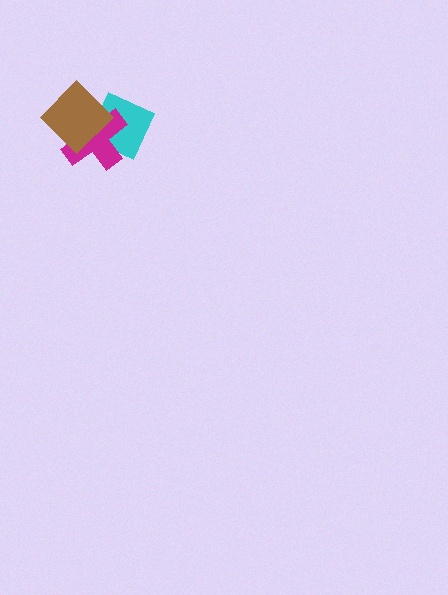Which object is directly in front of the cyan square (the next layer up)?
The magenta cross is directly in front of the cyan square.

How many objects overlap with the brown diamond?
2 objects overlap with the brown diamond.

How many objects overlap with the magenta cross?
2 objects overlap with the magenta cross.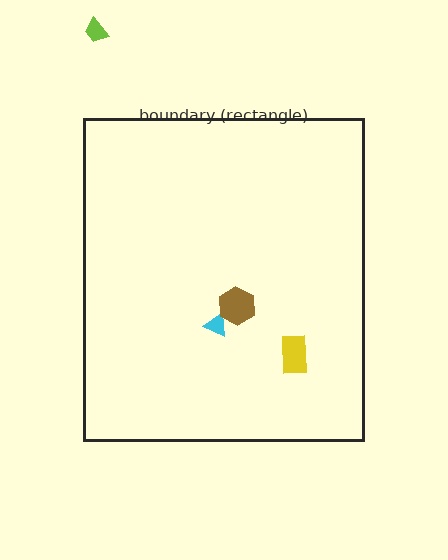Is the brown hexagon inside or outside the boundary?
Inside.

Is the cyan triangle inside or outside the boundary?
Inside.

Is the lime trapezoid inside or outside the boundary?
Outside.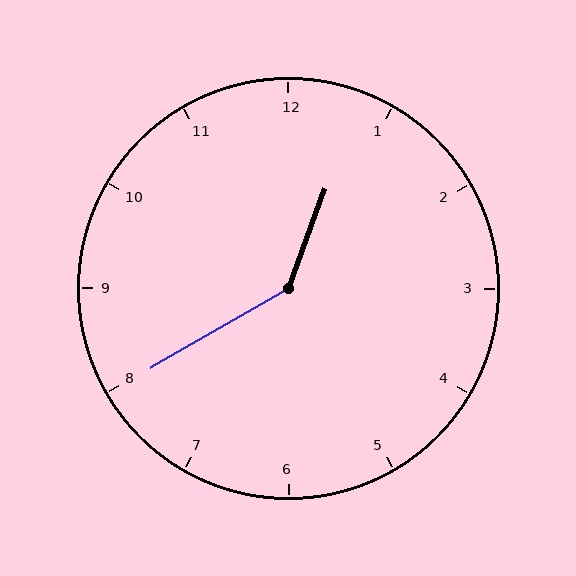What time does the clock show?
12:40.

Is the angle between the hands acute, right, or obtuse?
It is obtuse.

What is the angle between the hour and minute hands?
Approximately 140 degrees.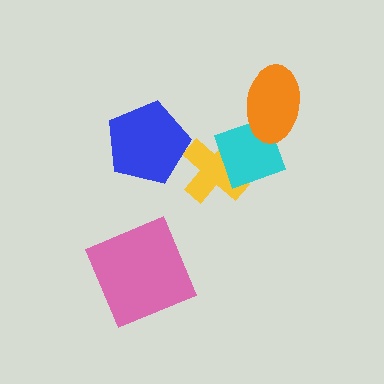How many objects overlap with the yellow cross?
1 object overlaps with the yellow cross.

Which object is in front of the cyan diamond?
The orange ellipse is in front of the cyan diamond.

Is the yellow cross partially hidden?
Yes, it is partially covered by another shape.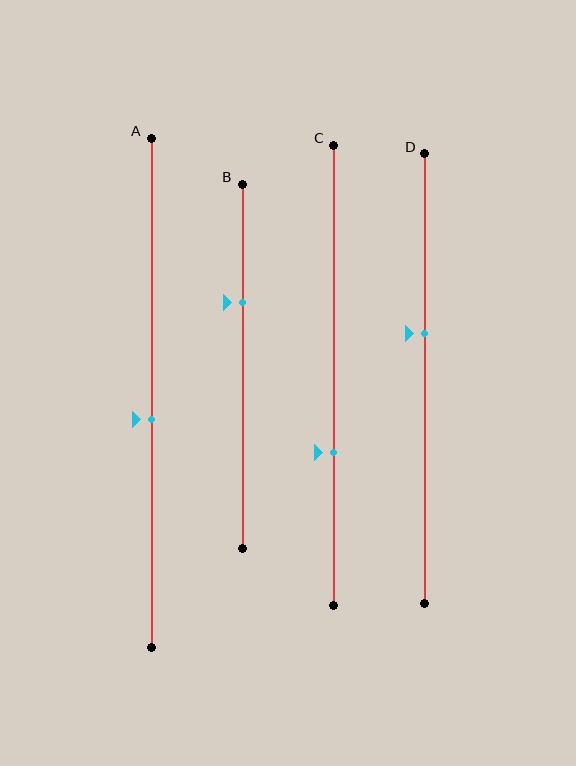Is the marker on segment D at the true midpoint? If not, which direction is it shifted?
No, the marker on segment D is shifted upward by about 10% of the segment length.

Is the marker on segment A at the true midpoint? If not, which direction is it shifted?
No, the marker on segment A is shifted downward by about 5% of the segment length.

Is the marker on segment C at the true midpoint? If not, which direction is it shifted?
No, the marker on segment C is shifted downward by about 17% of the segment length.